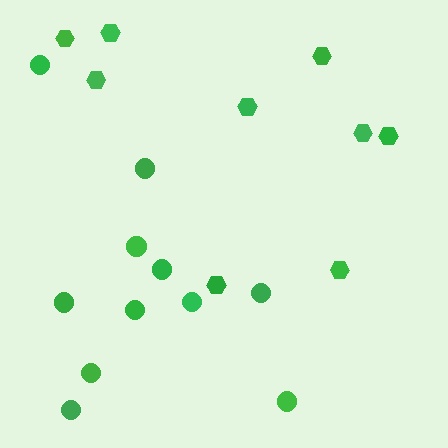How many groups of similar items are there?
There are 2 groups: one group of hexagons (9) and one group of circles (11).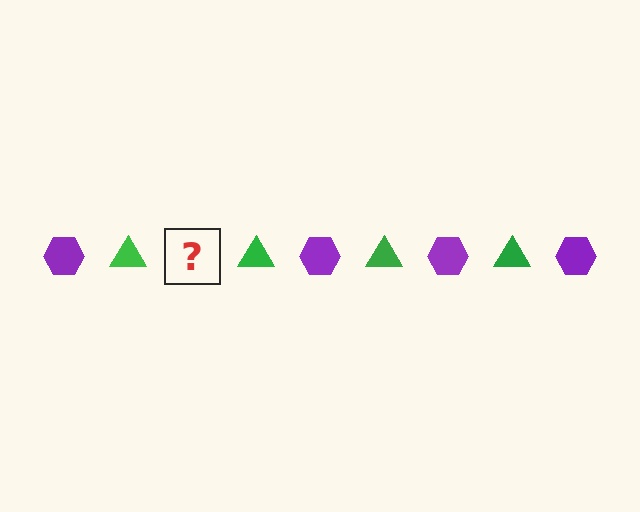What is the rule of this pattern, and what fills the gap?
The rule is that the pattern alternates between purple hexagon and green triangle. The gap should be filled with a purple hexagon.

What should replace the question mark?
The question mark should be replaced with a purple hexagon.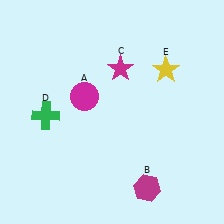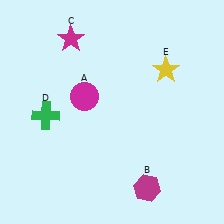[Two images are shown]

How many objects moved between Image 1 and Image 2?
1 object moved between the two images.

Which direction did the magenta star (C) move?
The magenta star (C) moved left.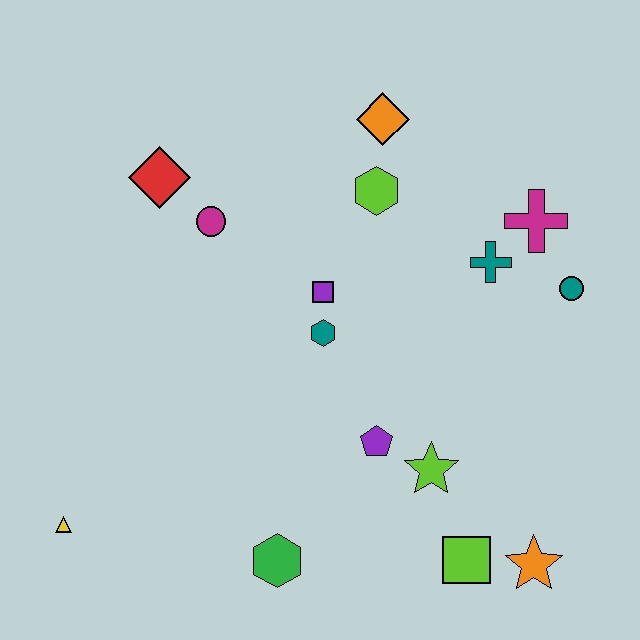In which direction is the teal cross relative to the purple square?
The teal cross is to the right of the purple square.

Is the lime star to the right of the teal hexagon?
Yes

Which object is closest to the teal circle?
The magenta cross is closest to the teal circle.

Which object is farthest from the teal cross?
The yellow triangle is farthest from the teal cross.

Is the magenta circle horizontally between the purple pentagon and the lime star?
No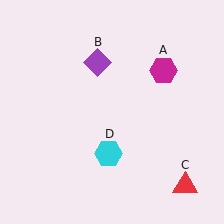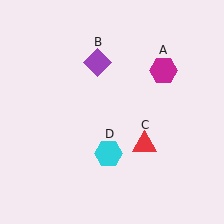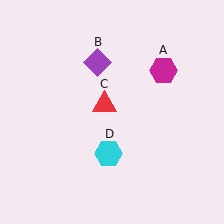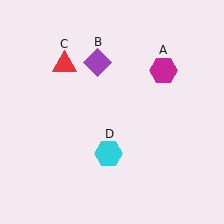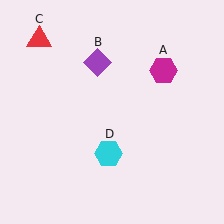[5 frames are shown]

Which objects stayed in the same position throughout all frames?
Magenta hexagon (object A) and purple diamond (object B) and cyan hexagon (object D) remained stationary.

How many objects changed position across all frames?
1 object changed position: red triangle (object C).